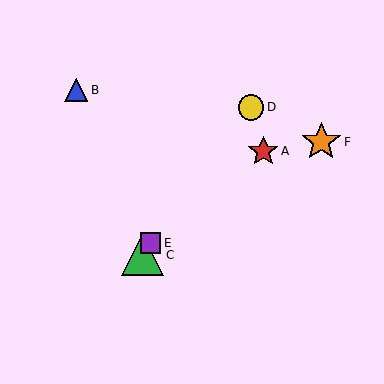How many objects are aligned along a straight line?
3 objects (C, D, E) are aligned along a straight line.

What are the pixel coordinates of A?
Object A is at (263, 151).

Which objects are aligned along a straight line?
Objects C, D, E are aligned along a straight line.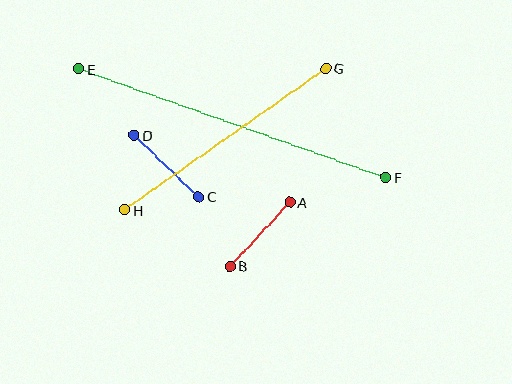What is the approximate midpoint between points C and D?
The midpoint is at approximately (166, 166) pixels.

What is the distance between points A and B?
The distance is approximately 88 pixels.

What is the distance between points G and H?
The distance is approximately 246 pixels.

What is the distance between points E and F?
The distance is approximately 325 pixels.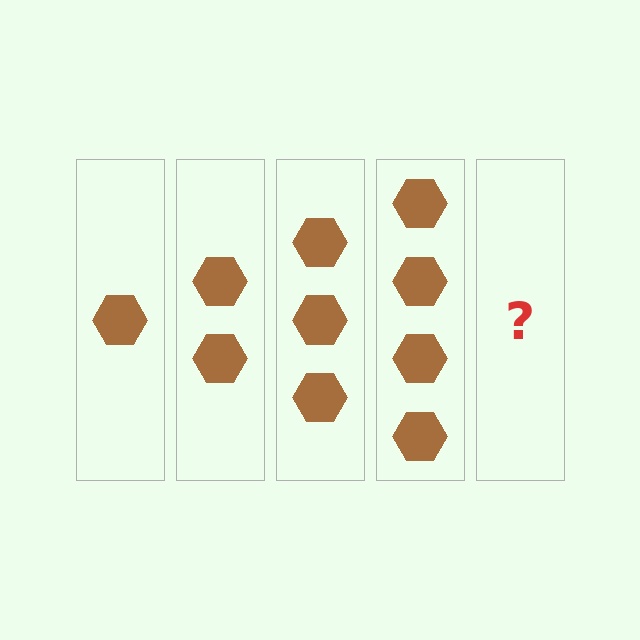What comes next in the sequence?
The next element should be 5 hexagons.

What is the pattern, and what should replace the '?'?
The pattern is that each step adds one more hexagon. The '?' should be 5 hexagons.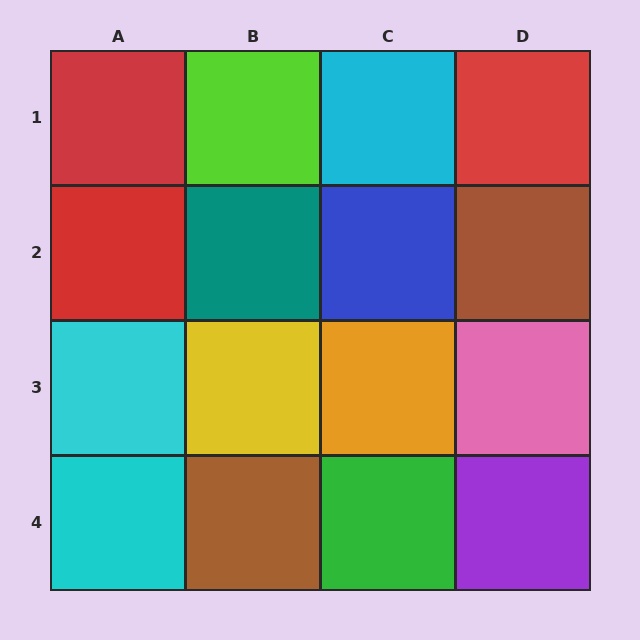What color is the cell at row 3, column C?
Orange.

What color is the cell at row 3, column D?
Pink.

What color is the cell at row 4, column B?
Brown.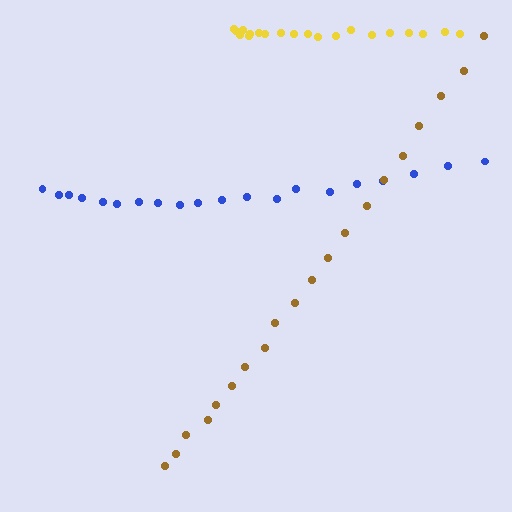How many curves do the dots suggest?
There are 3 distinct paths.